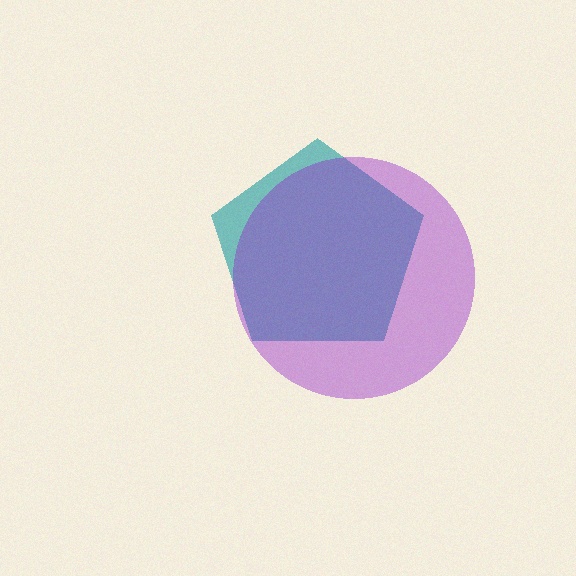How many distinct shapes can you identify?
There are 2 distinct shapes: a teal pentagon, a purple circle.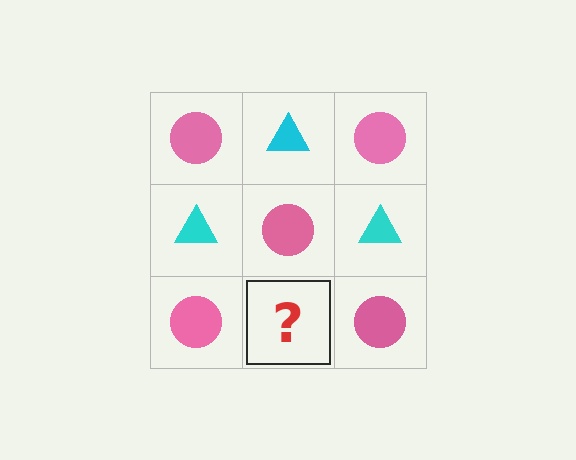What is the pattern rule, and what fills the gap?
The rule is that it alternates pink circle and cyan triangle in a checkerboard pattern. The gap should be filled with a cyan triangle.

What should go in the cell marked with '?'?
The missing cell should contain a cyan triangle.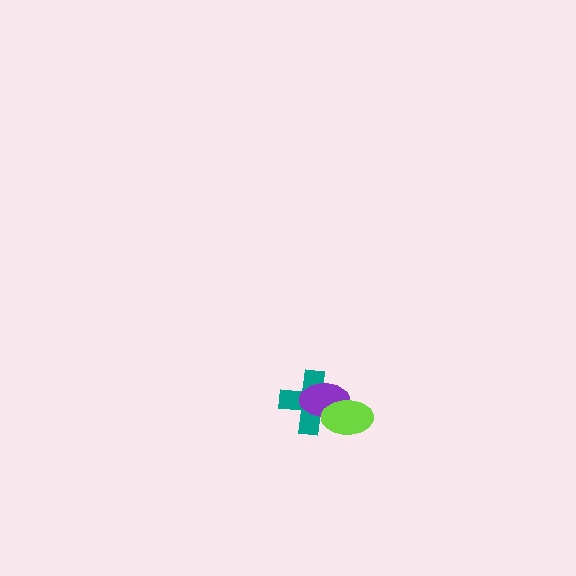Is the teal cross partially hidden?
Yes, it is partially covered by another shape.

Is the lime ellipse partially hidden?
No, no other shape covers it.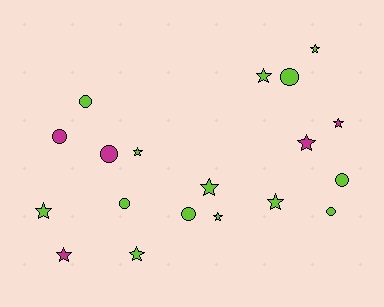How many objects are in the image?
There are 19 objects.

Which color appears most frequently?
Lime, with 14 objects.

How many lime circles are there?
There are 6 lime circles.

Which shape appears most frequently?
Star, with 11 objects.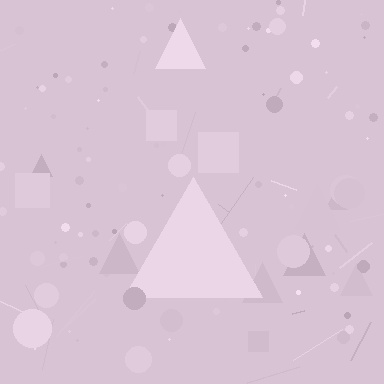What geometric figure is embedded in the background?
A triangle is embedded in the background.